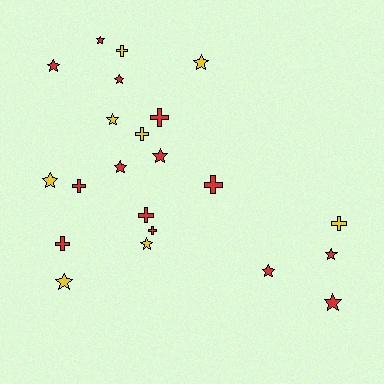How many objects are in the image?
There are 22 objects.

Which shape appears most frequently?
Star, with 13 objects.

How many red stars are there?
There are 8 red stars.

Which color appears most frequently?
Red, with 14 objects.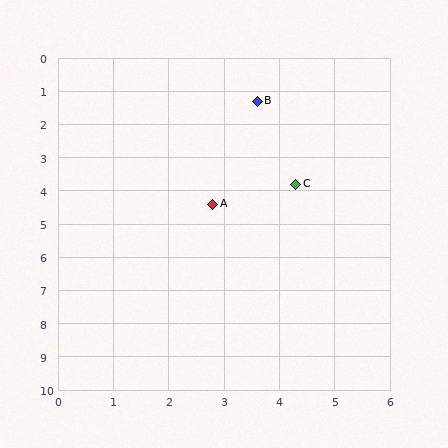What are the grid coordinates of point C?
Point C is at approximately (4.3, 3.8).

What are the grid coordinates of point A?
Point A is at approximately (2.8, 4.4).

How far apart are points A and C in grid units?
Points A and C are about 1.6 grid units apart.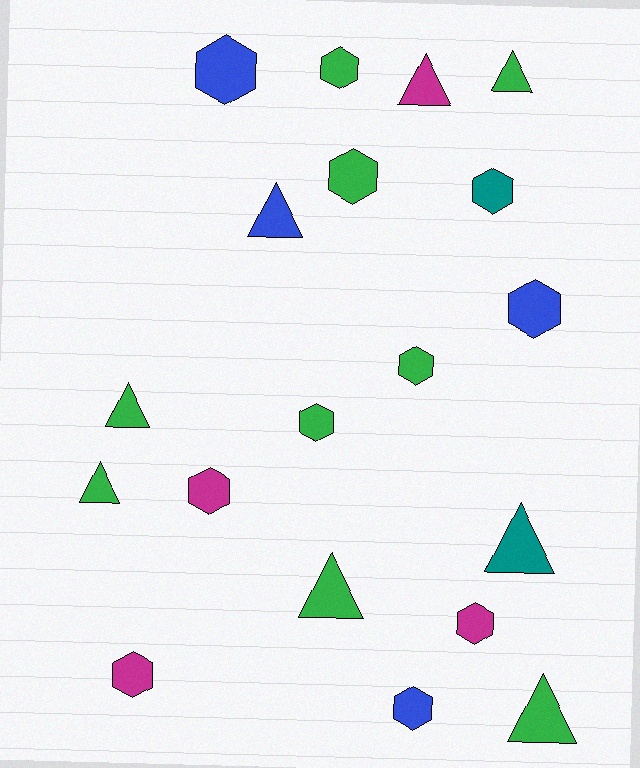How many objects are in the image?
There are 19 objects.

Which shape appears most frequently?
Hexagon, with 11 objects.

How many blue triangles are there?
There is 1 blue triangle.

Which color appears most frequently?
Green, with 9 objects.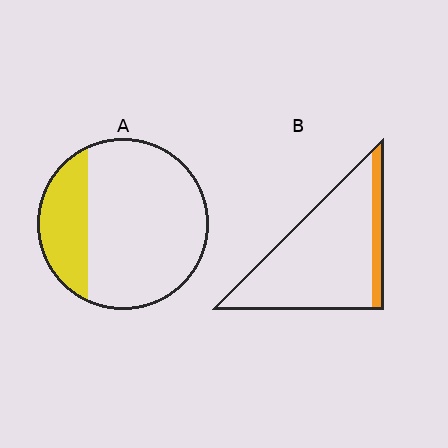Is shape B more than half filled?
No.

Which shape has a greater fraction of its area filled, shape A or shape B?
Shape A.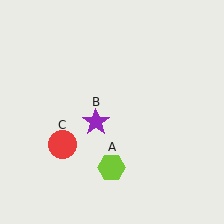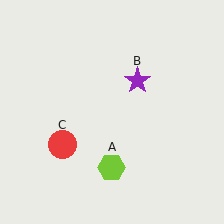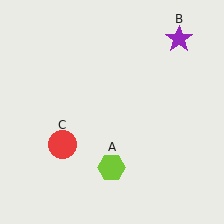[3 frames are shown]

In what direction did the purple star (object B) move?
The purple star (object B) moved up and to the right.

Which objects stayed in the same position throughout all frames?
Lime hexagon (object A) and red circle (object C) remained stationary.